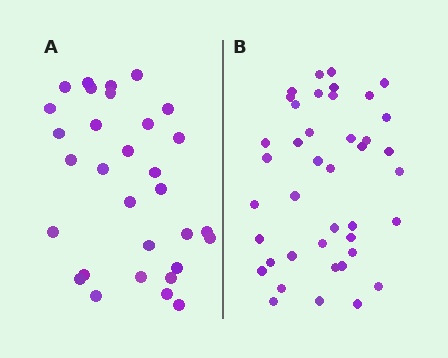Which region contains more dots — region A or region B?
Region B (the right region) has more dots.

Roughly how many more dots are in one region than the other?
Region B has roughly 10 or so more dots than region A.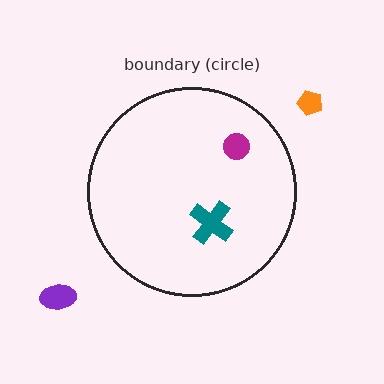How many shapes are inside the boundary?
2 inside, 2 outside.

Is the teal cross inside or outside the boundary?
Inside.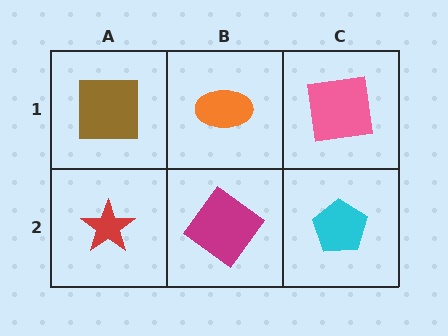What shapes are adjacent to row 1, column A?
A red star (row 2, column A), an orange ellipse (row 1, column B).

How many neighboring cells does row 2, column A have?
2.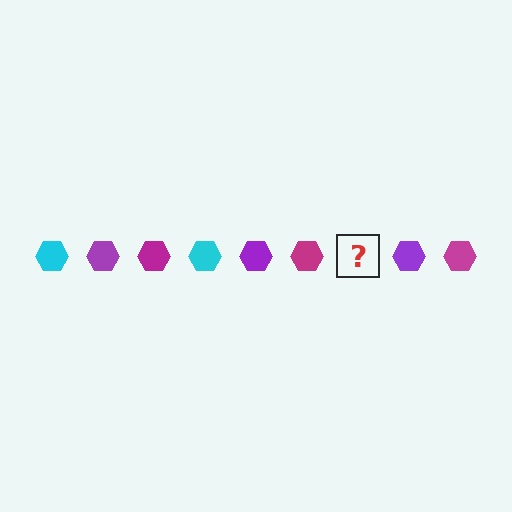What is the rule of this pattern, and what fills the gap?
The rule is that the pattern cycles through cyan, purple, magenta hexagons. The gap should be filled with a cyan hexagon.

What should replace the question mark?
The question mark should be replaced with a cyan hexagon.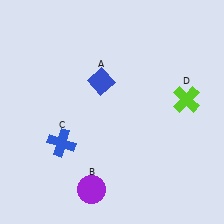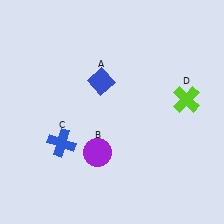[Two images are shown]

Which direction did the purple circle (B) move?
The purple circle (B) moved up.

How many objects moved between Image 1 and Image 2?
1 object moved between the two images.